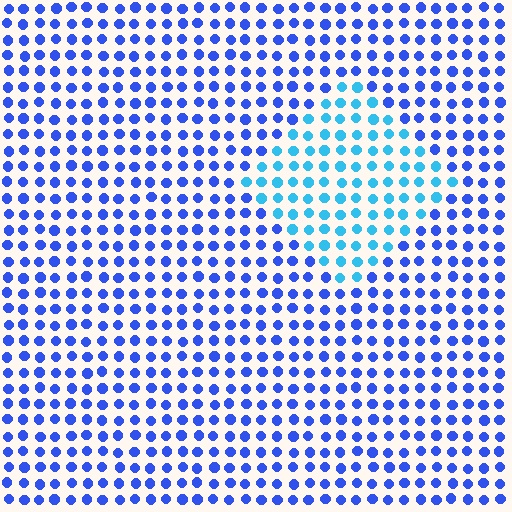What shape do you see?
I see a diamond.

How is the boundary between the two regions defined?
The boundary is defined purely by a slight shift in hue (about 36 degrees). Spacing, size, and orientation are identical on both sides.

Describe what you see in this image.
The image is filled with small blue elements in a uniform arrangement. A diamond-shaped region is visible where the elements are tinted to a slightly different hue, forming a subtle color boundary.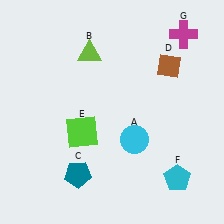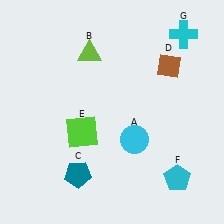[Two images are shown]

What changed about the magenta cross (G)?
In Image 1, G is magenta. In Image 2, it changed to cyan.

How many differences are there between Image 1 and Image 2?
There is 1 difference between the two images.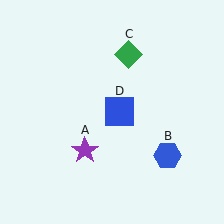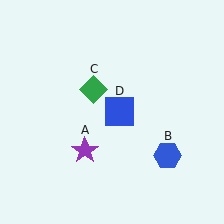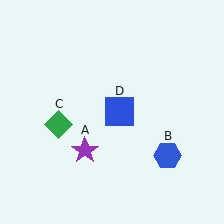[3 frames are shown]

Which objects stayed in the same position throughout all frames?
Purple star (object A) and blue hexagon (object B) and blue square (object D) remained stationary.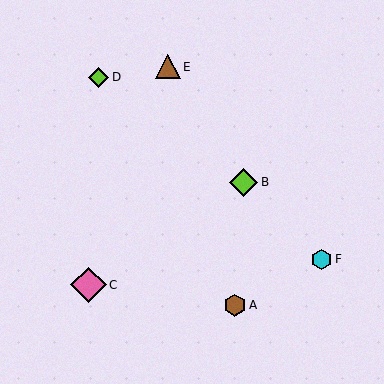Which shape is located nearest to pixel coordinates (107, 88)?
The lime diamond (labeled D) at (99, 77) is nearest to that location.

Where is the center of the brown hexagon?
The center of the brown hexagon is at (235, 305).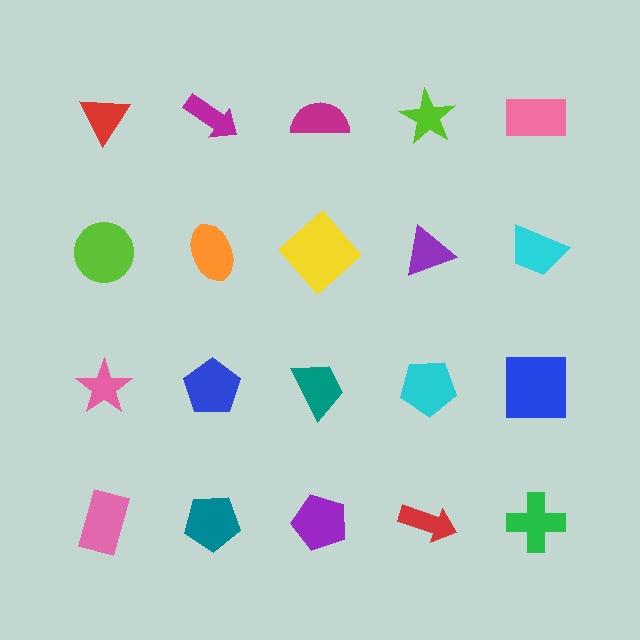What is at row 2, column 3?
A yellow diamond.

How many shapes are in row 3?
5 shapes.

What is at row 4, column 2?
A teal pentagon.